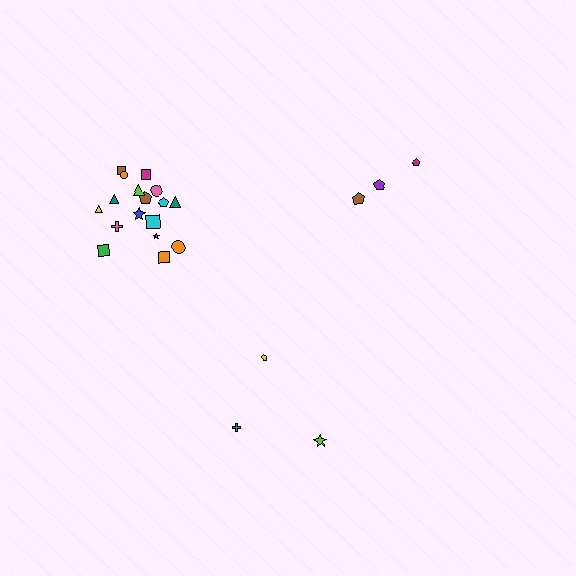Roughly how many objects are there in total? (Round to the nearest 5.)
Roughly 25 objects in total.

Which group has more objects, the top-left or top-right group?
The top-left group.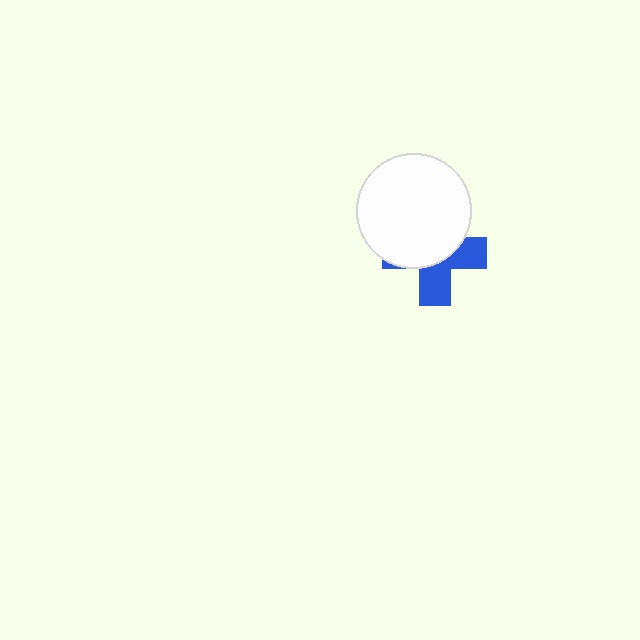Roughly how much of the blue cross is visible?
A small part of it is visible (roughly 43%).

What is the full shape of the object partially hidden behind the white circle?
The partially hidden object is a blue cross.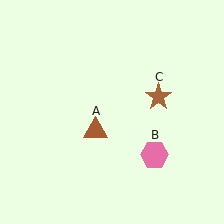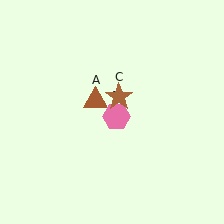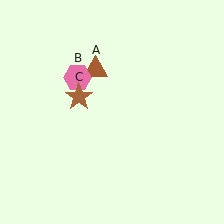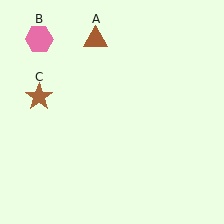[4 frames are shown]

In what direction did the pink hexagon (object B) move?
The pink hexagon (object B) moved up and to the left.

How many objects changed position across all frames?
3 objects changed position: brown triangle (object A), pink hexagon (object B), brown star (object C).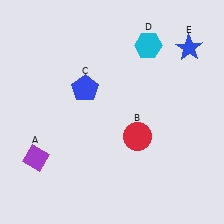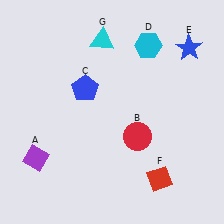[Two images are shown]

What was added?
A red diamond (F), a cyan triangle (G) were added in Image 2.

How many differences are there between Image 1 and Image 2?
There are 2 differences between the two images.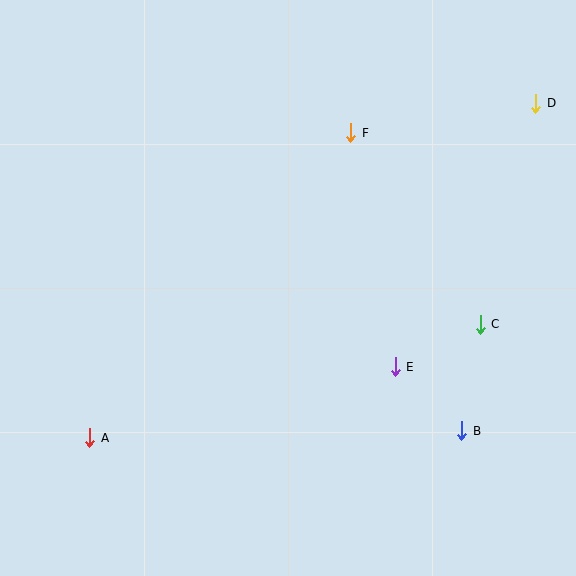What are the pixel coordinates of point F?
Point F is at (351, 133).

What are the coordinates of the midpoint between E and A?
The midpoint between E and A is at (242, 402).